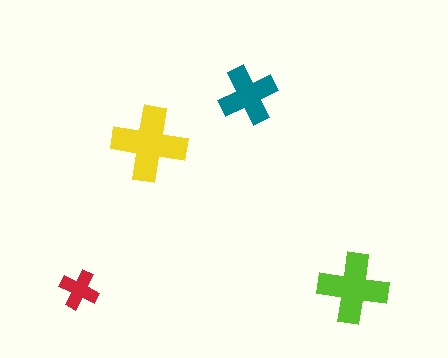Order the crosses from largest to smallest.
the yellow one, the lime one, the teal one, the red one.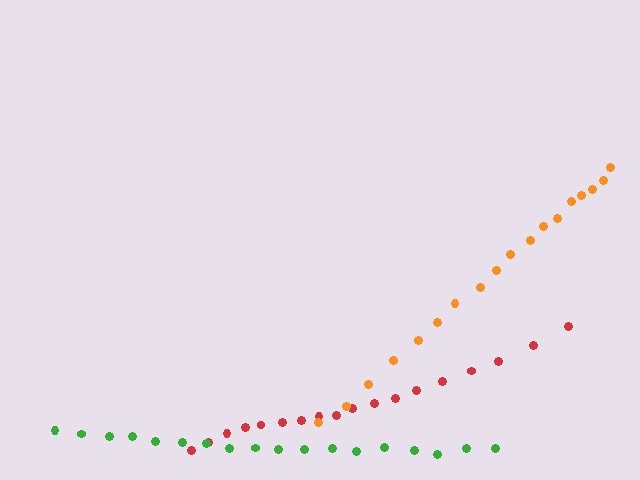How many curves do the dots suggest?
There are 3 distinct paths.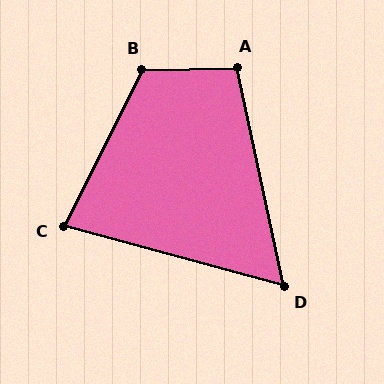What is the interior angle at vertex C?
Approximately 79 degrees (acute).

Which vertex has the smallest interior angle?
D, at approximately 63 degrees.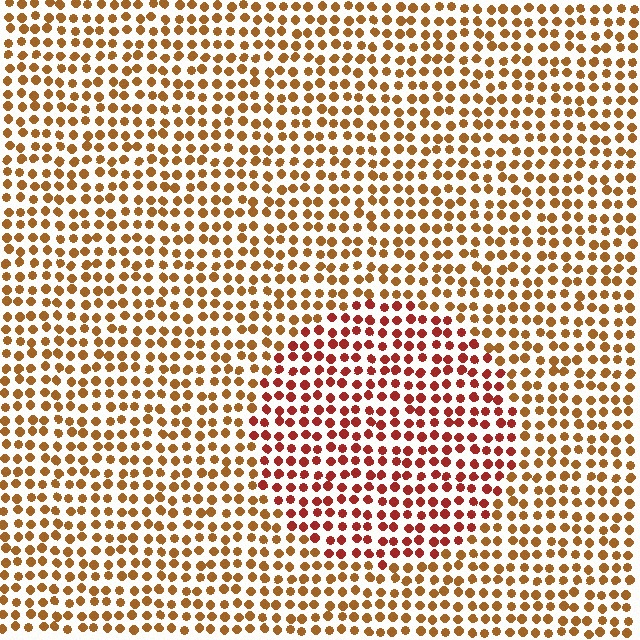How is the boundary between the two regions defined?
The boundary is defined purely by a slight shift in hue (about 30 degrees). Spacing, size, and orientation are identical on both sides.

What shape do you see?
I see a circle.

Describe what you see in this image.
The image is filled with small brown elements in a uniform arrangement. A circle-shaped region is visible where the elements are tinted to a slightly different hue, forming a subtle color boundary.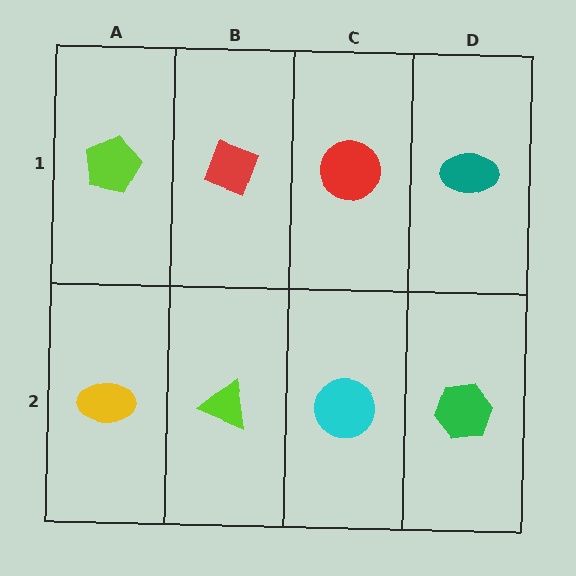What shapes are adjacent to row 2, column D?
A teal ellipse (row 1, column D), a cyan circle (row 2, column C).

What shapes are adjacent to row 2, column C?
A red circle (row 1, column C), a lime triangle (row 2, column B), a green hexagon (row 2, column D).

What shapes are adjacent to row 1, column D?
A green hexagon (row 2, column D), a red circle (row 1, column C).